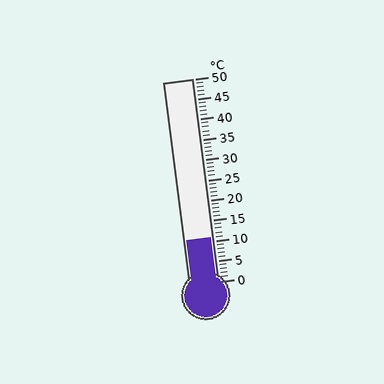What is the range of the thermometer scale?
The thermometer scale ranges from 0°C to 50°C.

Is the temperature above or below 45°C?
The temperature is below 45°C.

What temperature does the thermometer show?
The thermometer shows approximately 11°C.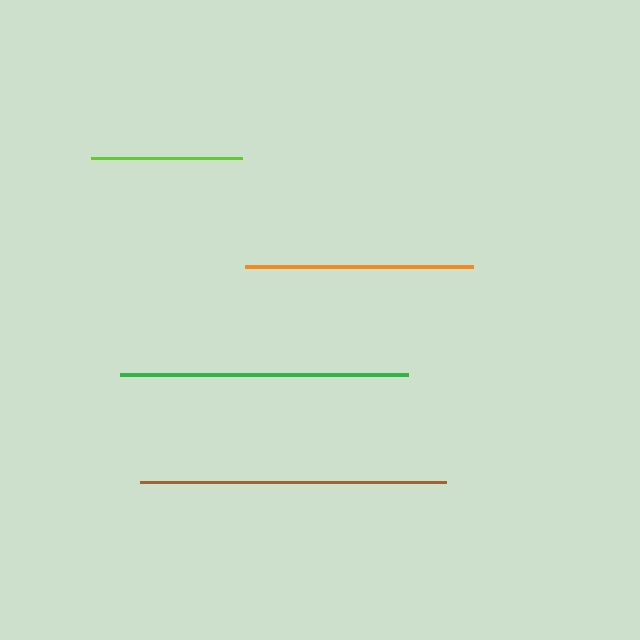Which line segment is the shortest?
The lime line is the shortest at approximately 150 pixels.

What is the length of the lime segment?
The lime segment is approximately 150 pixels long.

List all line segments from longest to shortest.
From longest to shortest: brown, green, orange, lime.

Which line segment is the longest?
The brown line is the longest at approximately 306 pixels.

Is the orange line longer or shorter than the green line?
The green line is longer than the orange line.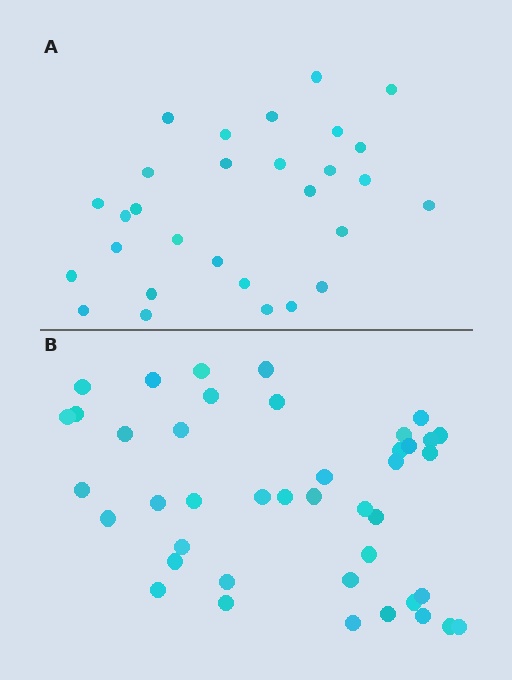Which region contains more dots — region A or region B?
Region B (the bottom region) has more dots.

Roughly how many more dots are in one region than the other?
Region B has approximately 15 more dots than region A.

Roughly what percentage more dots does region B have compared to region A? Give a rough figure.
About 45% more.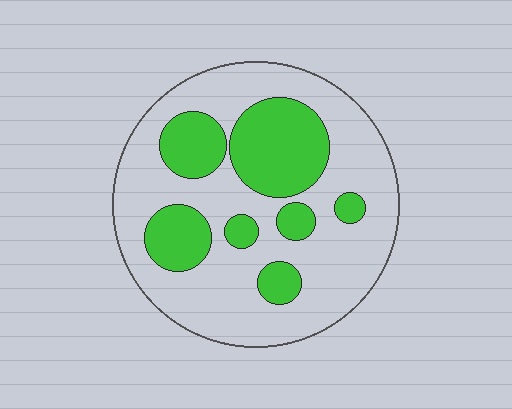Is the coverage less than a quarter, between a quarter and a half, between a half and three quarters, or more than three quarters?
Between a quarter and a half.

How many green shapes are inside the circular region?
7.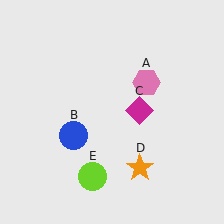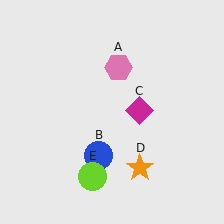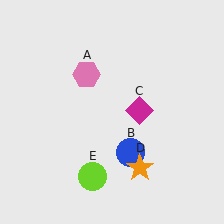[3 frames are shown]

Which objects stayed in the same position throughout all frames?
Magenta diamond (object C) and orange star (object D) and lime circle (object E) remained stationary.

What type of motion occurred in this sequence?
The pink hexagon (object A), blue circle (object B) rotated counterclockwise around the center of the scene.